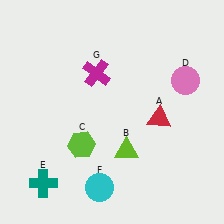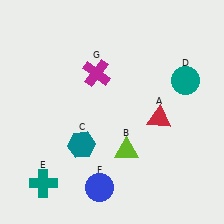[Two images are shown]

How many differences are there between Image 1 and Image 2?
There are 3 differences between the two images.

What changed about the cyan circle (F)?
In Image 1, F is cyan. In Image 2, it changed to blue.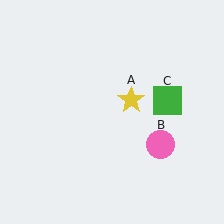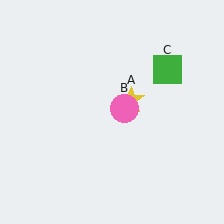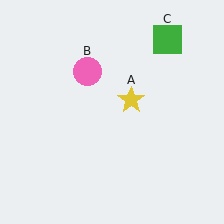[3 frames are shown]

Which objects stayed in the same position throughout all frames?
Yellow star (object A) remained stationary.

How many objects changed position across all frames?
2 objects changed position: pink circle (object B), green square (object C).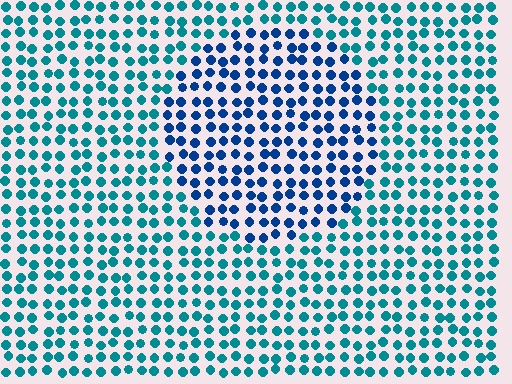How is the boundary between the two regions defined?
The boundary is defined purely by a slight shift in hue (about 34 degrees). Spacing, size, and orientation are identical on both sides.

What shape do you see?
I see a circle.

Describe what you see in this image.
The image is filled with small teal elements in a uniform arrangement. A circle-shaped region is visible where the elements are tinted to a slightly different hue, forming a subtle color boundary.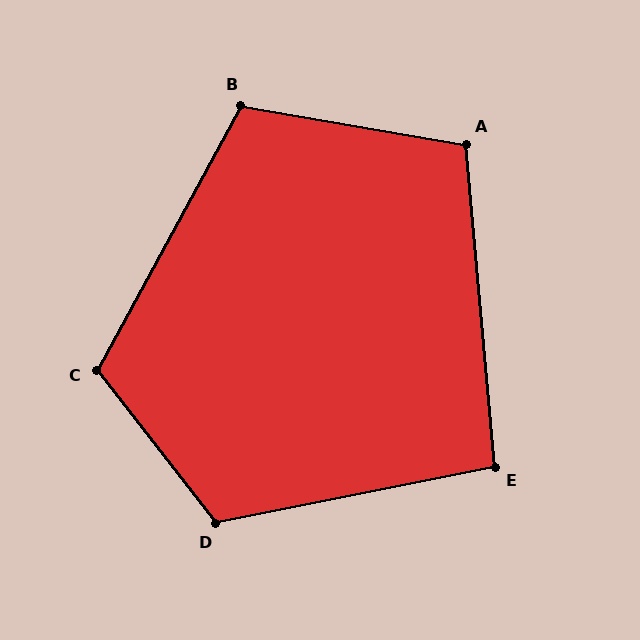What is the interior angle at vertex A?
Approximately 105 degrees (obtuse).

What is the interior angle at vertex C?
Approximately 114 degrees (obtuse).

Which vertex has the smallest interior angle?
E, at approximately 96 degrees.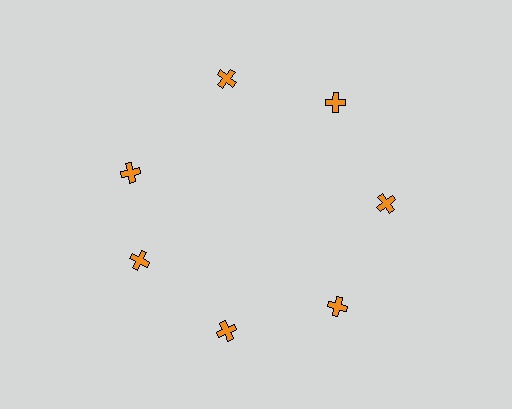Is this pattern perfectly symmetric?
No. The 7 orange crosses are arranged in a ring, but one element near the 10 o'clock position is rotated out of alignment along the ring, breaking the 7-fold rotational symmetry.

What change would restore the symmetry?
The symmetry would be restored by rotating it back into even spacing with its neighbors so that all 7 crosses sit at equal angles and equal distance from the center.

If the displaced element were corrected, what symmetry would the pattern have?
It would have 7-fold rotational symmetry — the pattern would map onto itself every 51 degrees.